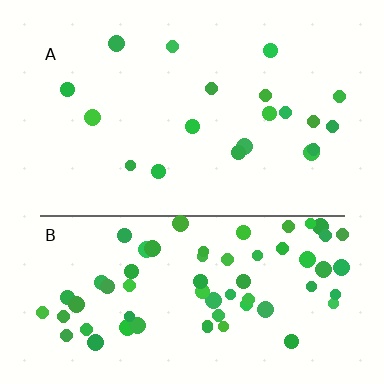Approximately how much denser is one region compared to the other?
Approximately 3.5× — region B over region A.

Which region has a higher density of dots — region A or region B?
B (the bottom).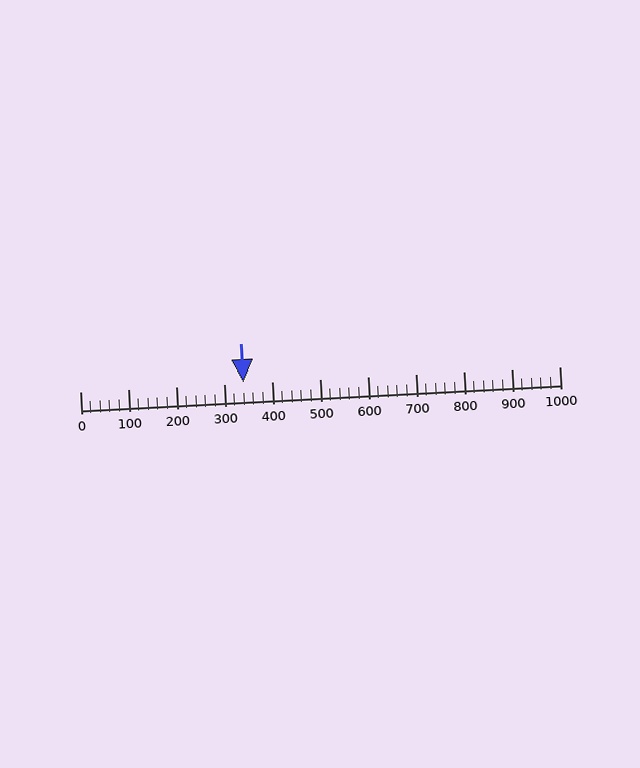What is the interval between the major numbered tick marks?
The major tick marks are spaced 100 units apart.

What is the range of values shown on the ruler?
The ruler shows values from 0 to 1000.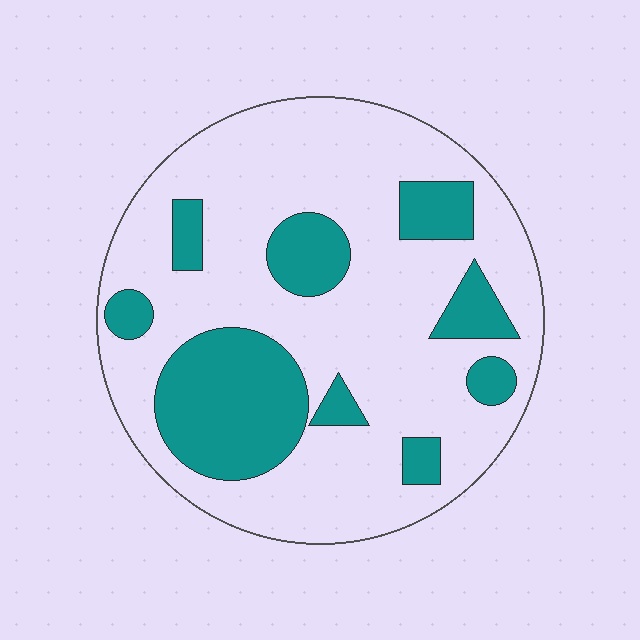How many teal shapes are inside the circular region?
9.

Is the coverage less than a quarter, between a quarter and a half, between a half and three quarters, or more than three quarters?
Between a quarter and a half.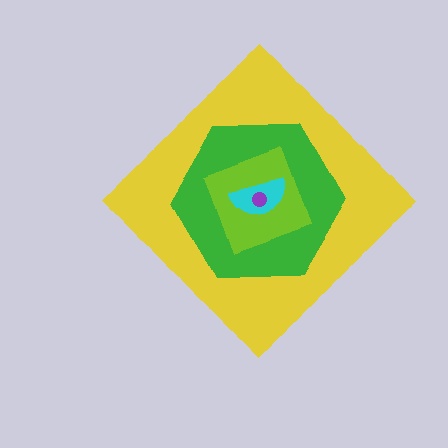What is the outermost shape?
The yellow diamond.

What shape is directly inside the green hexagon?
The lime square.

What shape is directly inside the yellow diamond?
The green hexagon.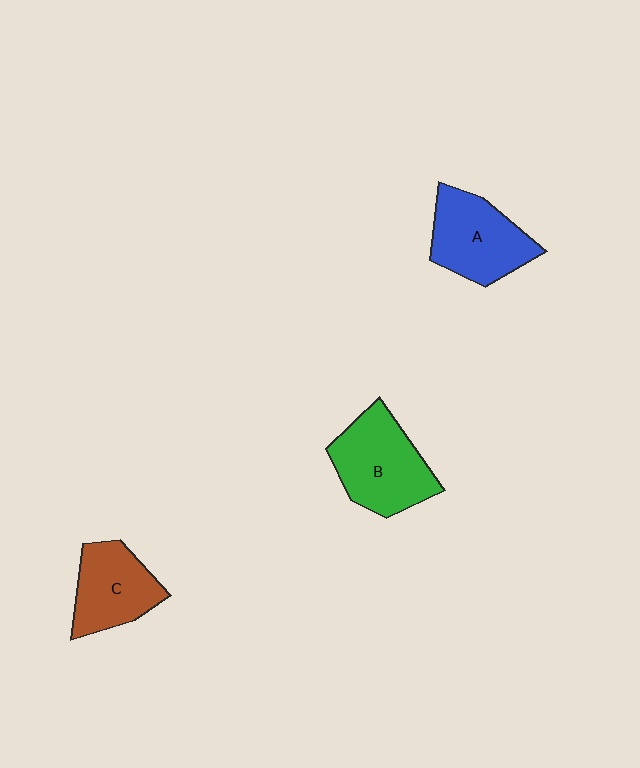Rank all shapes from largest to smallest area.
From largest to smallest: B (green), A (blue), C (brown).